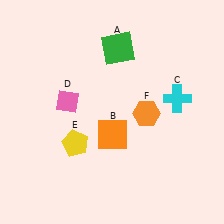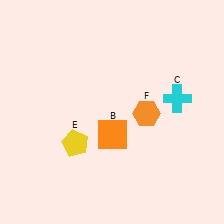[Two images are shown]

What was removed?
The pink diamond (D), the green square (A) were removed in Image 2.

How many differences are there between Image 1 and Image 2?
There are 2 differences between the two images.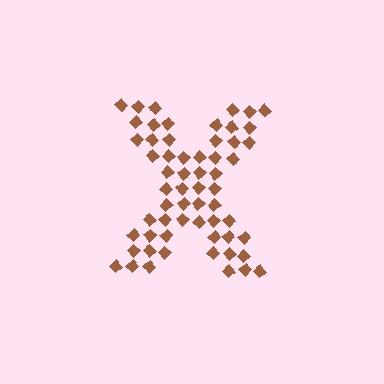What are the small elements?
The small elements are diamonds.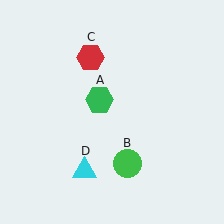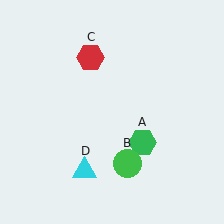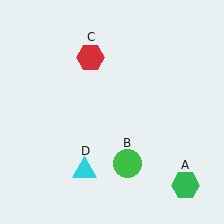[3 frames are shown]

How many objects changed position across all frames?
1 object changed position: green hexagon (object A).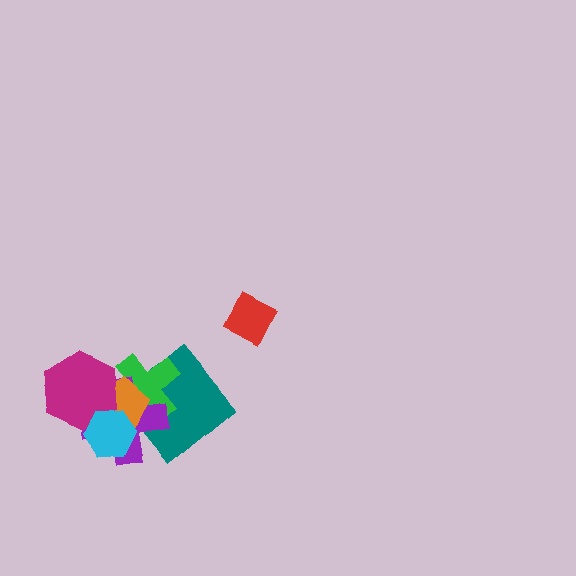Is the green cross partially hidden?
Yes, it is partially covered by another shape.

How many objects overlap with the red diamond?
0 objects overlap with the red diamond.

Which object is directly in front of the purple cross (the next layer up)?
The orange pentagon is directly in front of the purple cross.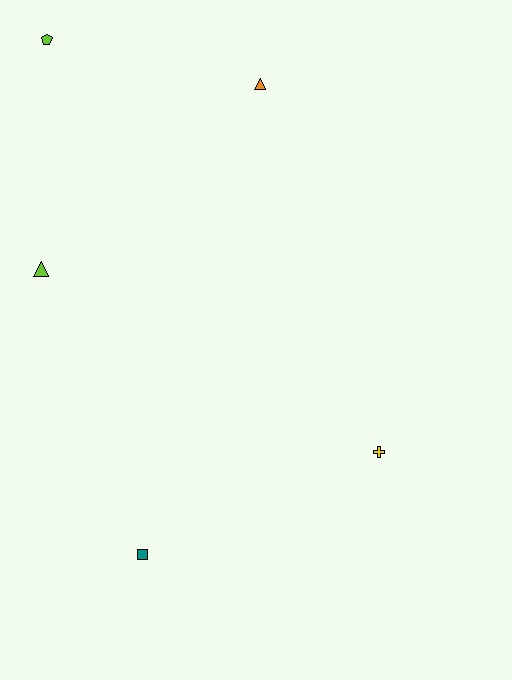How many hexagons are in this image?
There are no hexagons.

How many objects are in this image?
There are 5 objects.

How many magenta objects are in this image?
There are no magenta objects.